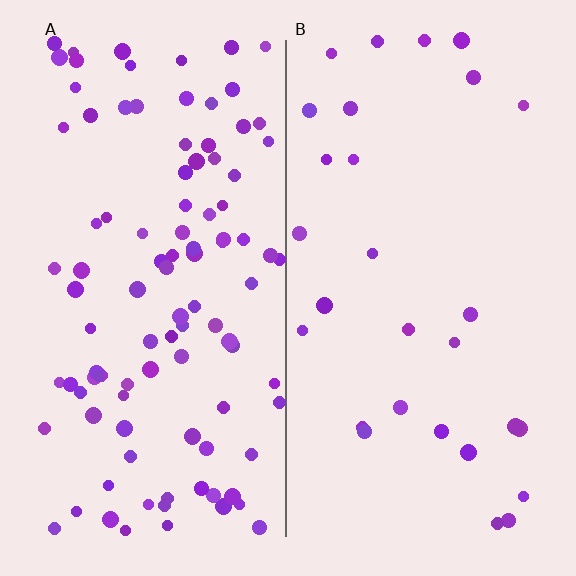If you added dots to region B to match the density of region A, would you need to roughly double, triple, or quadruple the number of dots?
Approximately quadruple.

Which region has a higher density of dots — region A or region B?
A (the left).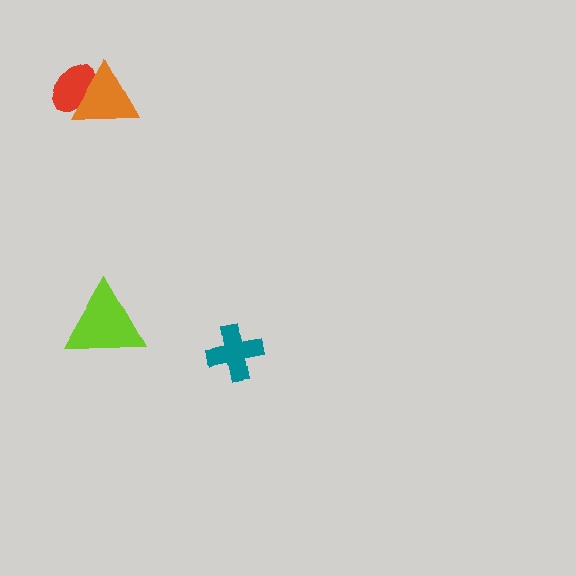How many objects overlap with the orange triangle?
1 object overlaps with the orange triangle.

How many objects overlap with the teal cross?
0 objects overlap with the teal cross.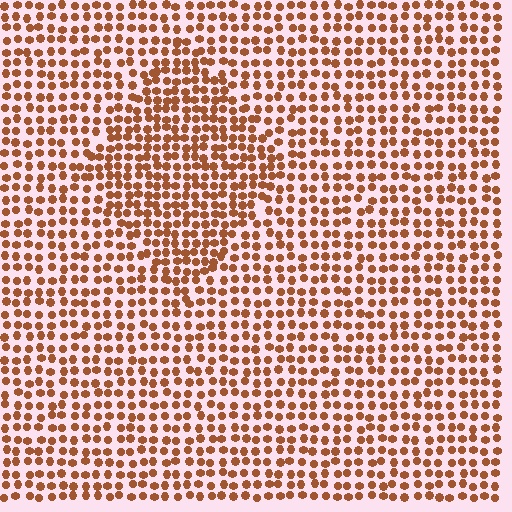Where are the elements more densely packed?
The elements are more densely packed inside the diamond boundary.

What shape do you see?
I see a diamond.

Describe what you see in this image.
The image contains small brown elements arranged at two different densities. A diamond-shaped region is visible where the elements are more densely packed than the surrounding area.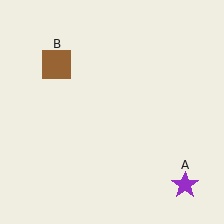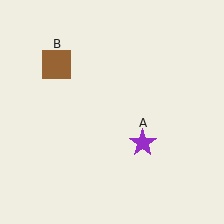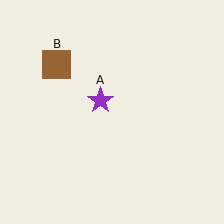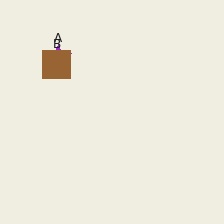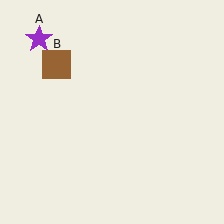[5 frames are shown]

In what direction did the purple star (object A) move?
The purple star (object A) moved up and to the left.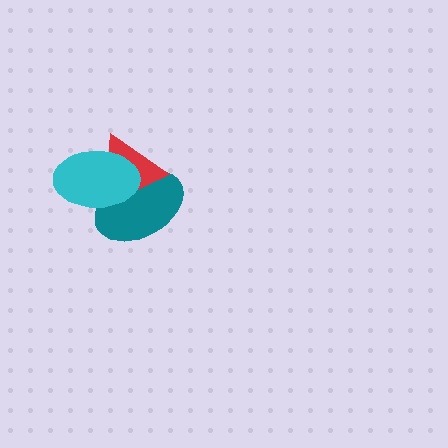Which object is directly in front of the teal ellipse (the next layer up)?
The red triangle is directly in front of the teal ellipse.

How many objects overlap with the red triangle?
2 objects overlap with the red triangle.